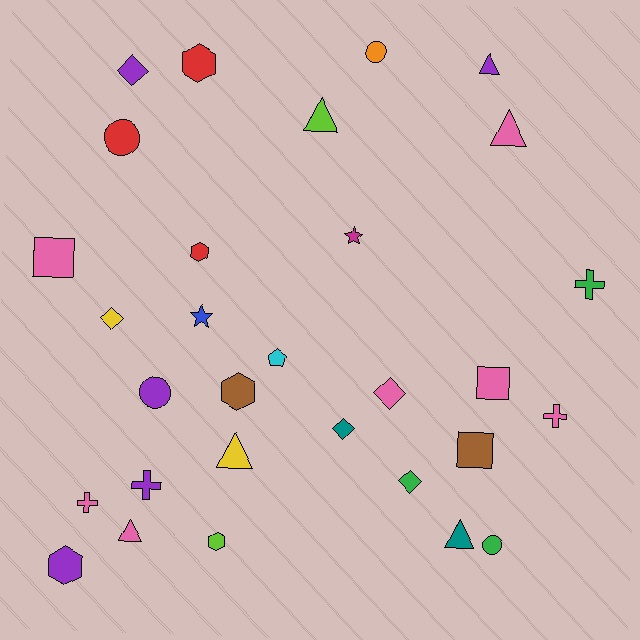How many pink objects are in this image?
There are 7 pink objects.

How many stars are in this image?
There are 2 stars.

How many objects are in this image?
There are 30 objects.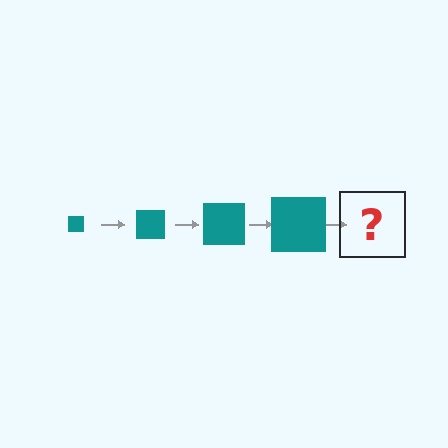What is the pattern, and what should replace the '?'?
The pattern is that the square gets progressively larger each step. The '?' should be a teal square, larger than the previous one.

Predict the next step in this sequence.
The next step is a teal square, larger than the previous one.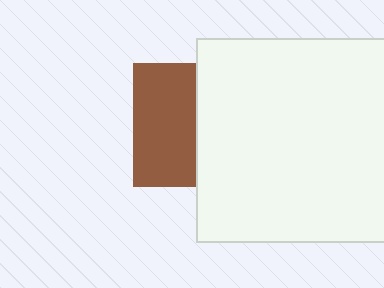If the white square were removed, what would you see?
You would see the complete brown square.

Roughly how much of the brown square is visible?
About half of it is visible (roughly 50%).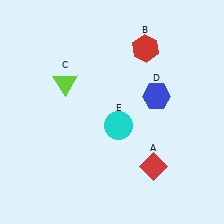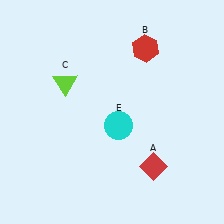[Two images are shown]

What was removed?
The blue hexagon (D) was removed in Image 2.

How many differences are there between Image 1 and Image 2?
There is 1 difference between the two images.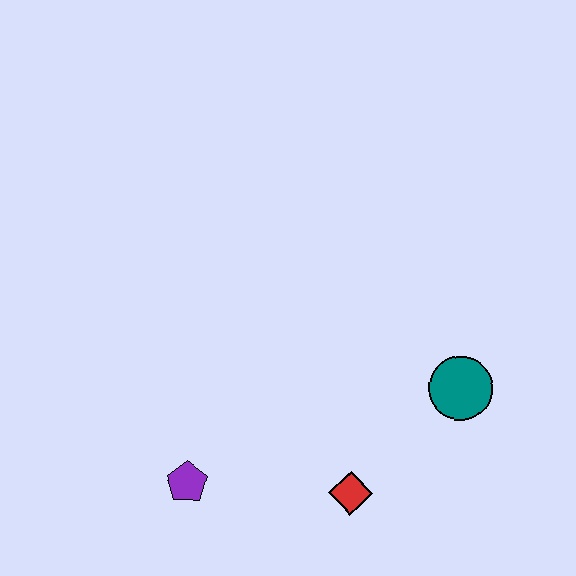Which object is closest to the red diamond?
The teal circle is closest to the red diamond.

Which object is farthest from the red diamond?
The purple pentagon is farthest from the red diamond.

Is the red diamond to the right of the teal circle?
No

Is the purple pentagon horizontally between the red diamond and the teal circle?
No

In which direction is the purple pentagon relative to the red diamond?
The purple pentagon is to the left of the red diamond.